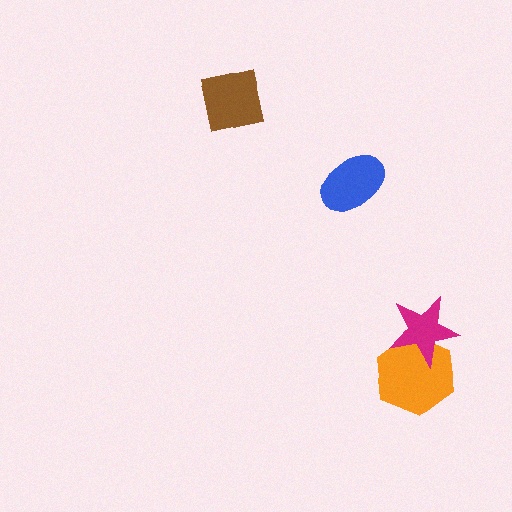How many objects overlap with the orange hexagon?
1 object overlaps with the orange hexagon.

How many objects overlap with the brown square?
0 objects overlap with the brown square.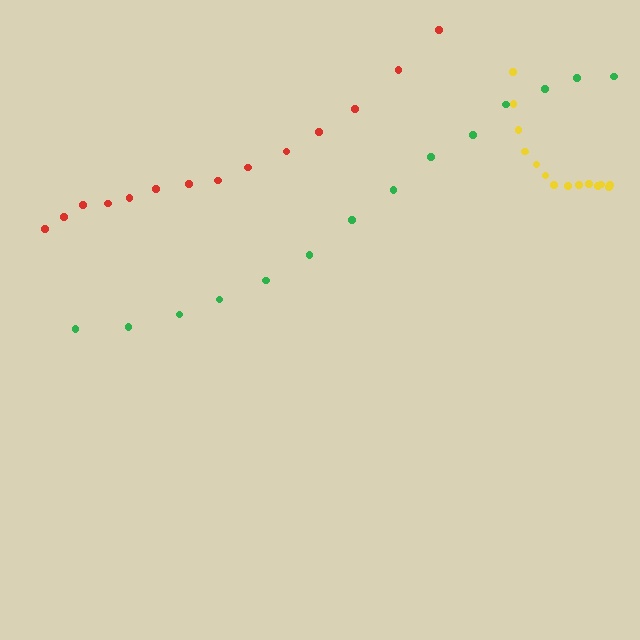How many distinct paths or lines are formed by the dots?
There are 3 distinct paths.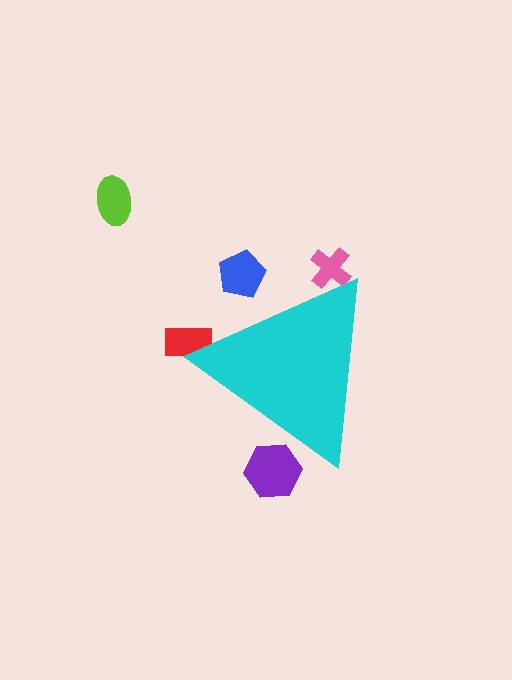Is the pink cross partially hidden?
Yes, the pink cross is partially hidden behind the cyan triangle.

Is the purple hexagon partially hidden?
Yes, the purple hexagon is partially hidden behind the cyan triangle.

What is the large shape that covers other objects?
A cyan triangle.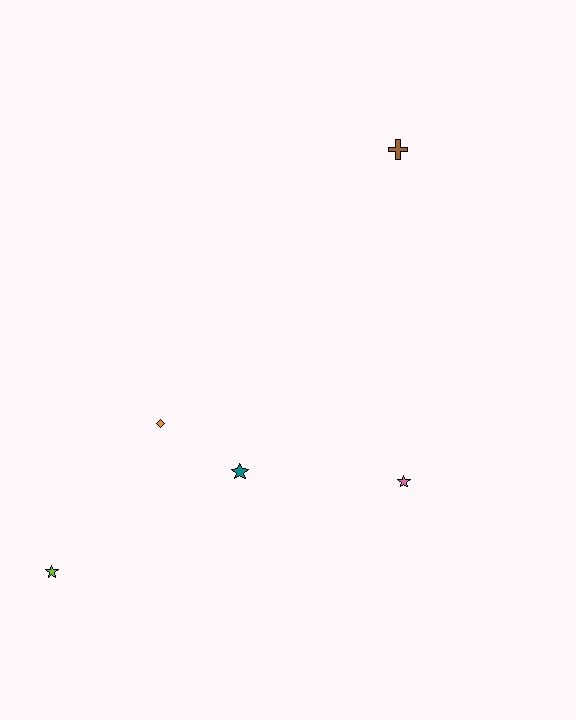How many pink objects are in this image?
There is 1 pink object.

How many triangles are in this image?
There are no triangles.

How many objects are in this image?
There are 5 objects.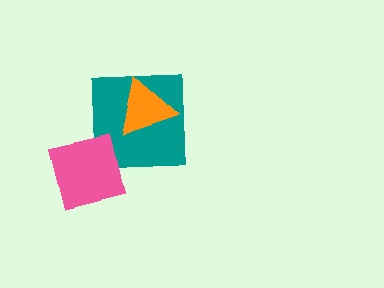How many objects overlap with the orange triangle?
1 object overlaps with the orange triangle.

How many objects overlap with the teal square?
1 object overlaps with the teal square.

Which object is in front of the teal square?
The orange triangle is in front of the teal square.